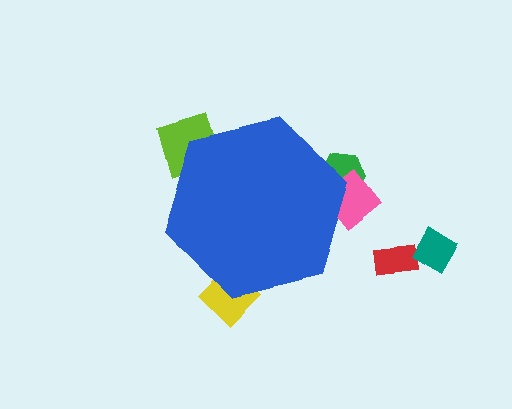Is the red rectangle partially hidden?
No, the red rectangle is fully visible.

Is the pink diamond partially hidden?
Yes, the pink diamond is partially hidden behind the blue hexagon.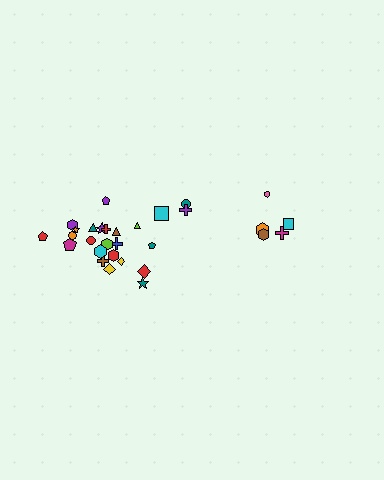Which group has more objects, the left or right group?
The left group.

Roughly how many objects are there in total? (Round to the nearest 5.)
Roughly 30 objects in total.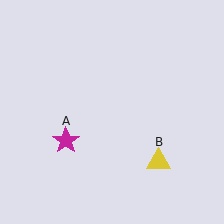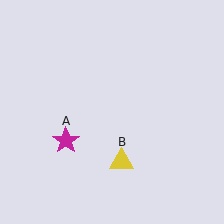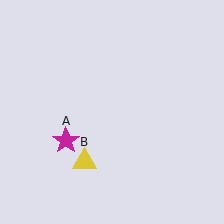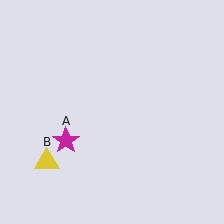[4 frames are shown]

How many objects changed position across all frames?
1 object changed position: yellow triangle (object B).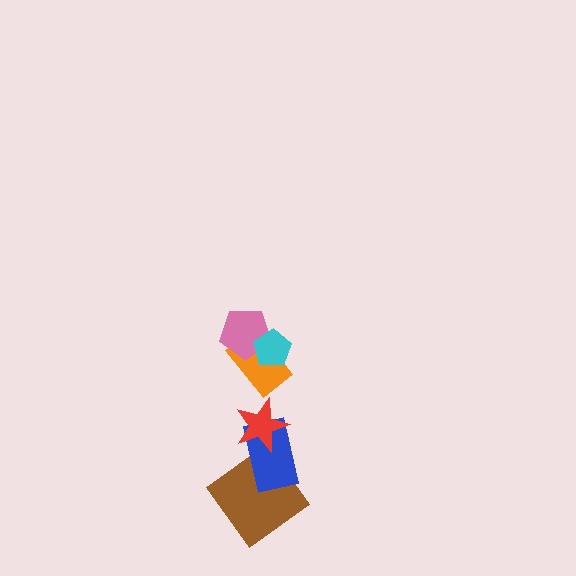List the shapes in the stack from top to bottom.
From top to bottom: the cyan pentagon, the pink pentagon, the orange rectangle, the red star, the blue rectangle, the brown diamond.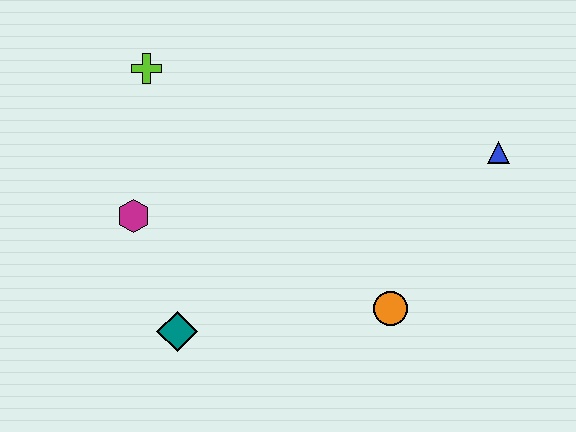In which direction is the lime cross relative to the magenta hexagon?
The lime cross is above the magenta hexagon.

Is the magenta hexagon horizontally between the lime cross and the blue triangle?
No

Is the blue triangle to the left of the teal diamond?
No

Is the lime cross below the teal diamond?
No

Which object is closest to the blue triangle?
The orange circle is closest to the blue triangle.